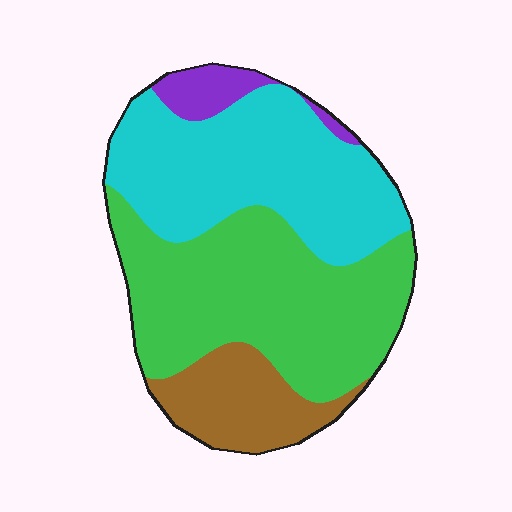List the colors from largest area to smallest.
From largest to smallest: green, cyan, brown, purple.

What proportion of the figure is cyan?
Cyan takes up about three eighths (3/8) of the figure.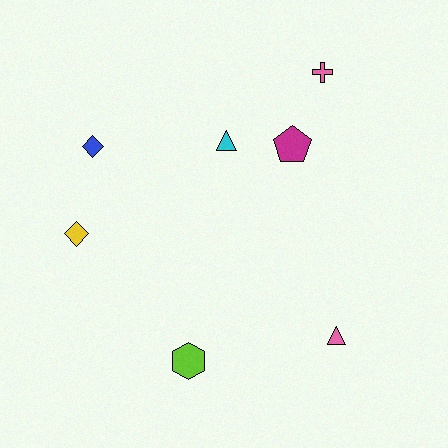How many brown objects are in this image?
There are no brown objects.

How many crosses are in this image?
There is 1 cross.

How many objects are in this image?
There are 7 objects.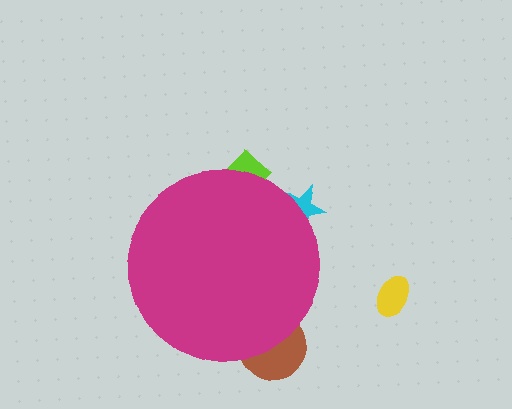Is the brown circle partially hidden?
Yes, the brown circle is partially hidden behind the magenta circle.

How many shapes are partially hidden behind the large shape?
3 shapes are partially hidden.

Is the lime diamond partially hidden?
Yes, the lime diamond is partially hidden behind the magenta circle.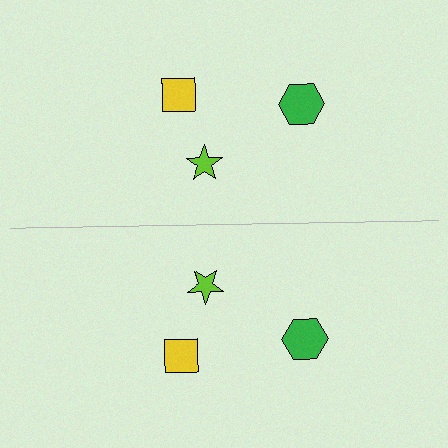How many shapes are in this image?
There are 6 shapes in this image.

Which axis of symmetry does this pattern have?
The pattern has a horizontal axis of symmetry running through the center of the image.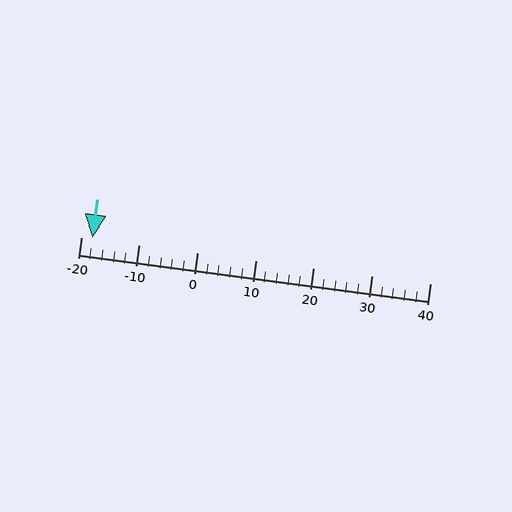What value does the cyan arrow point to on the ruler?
The cyan arrow points to approximately -18.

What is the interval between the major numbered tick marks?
The major tick marks are spaced 10 units apart.